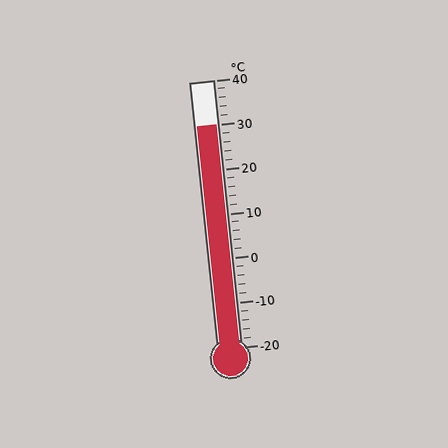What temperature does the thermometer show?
The thermometer shows approximately 30°C.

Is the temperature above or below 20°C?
The temperature is above 20°C.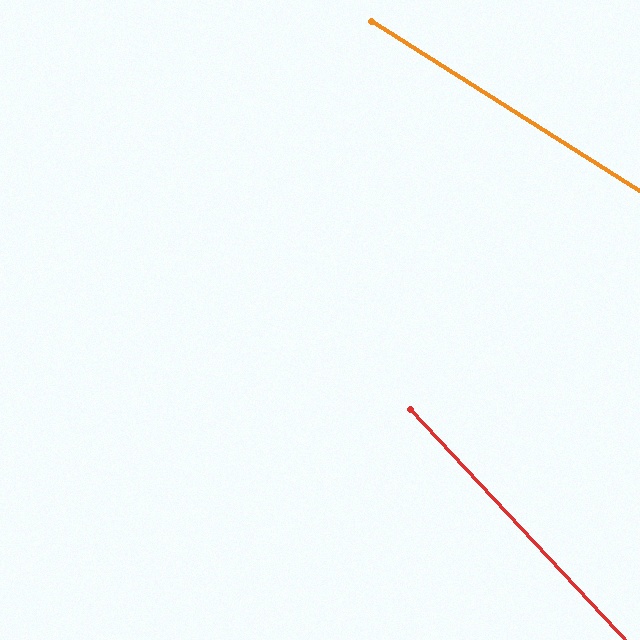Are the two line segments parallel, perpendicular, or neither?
Neither parallel nor perpendicular — they differ by about 15°.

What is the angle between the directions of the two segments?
Approximately 15 degrees.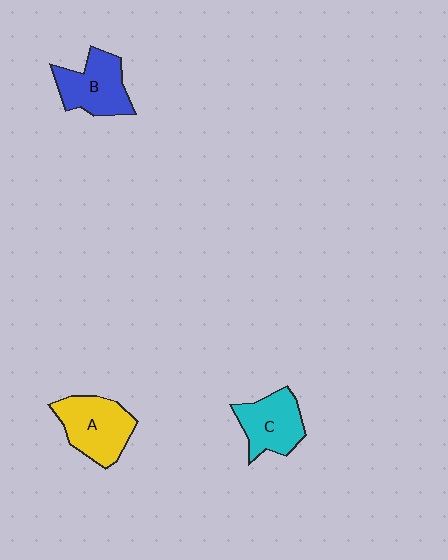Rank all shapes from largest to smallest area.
From largest to smallest: A (yellow), B (blue), C (cyan).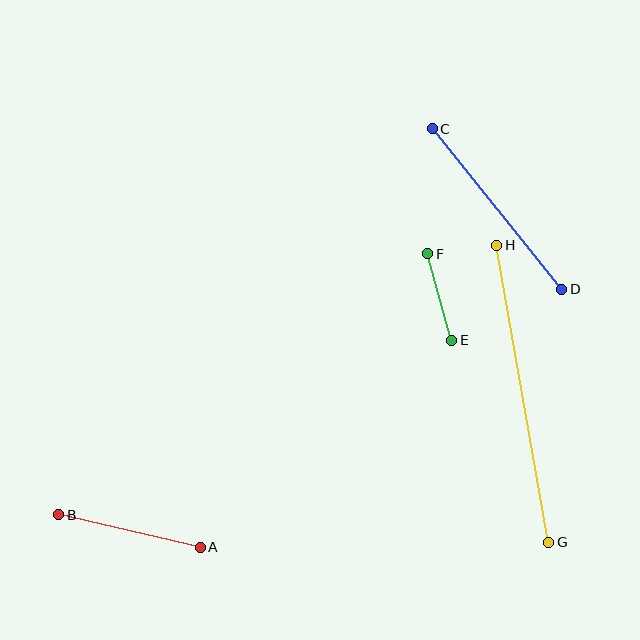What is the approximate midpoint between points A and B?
The midpoint is at approximately (130, 531) pixels.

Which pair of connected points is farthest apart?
Points G and H are farthest apart.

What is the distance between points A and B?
The distance is approximately 145 pixels.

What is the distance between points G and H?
The distance is approximately 302 pixels.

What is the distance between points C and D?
The distance is approximately 206 pixels.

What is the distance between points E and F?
The distance is approximately 89 pixels.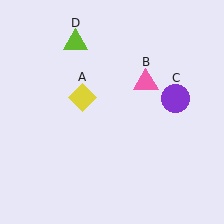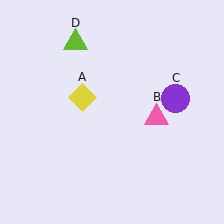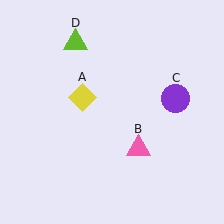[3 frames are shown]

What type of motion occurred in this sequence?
The pink triangle (object B) rotated clockwise around the center of the scene.